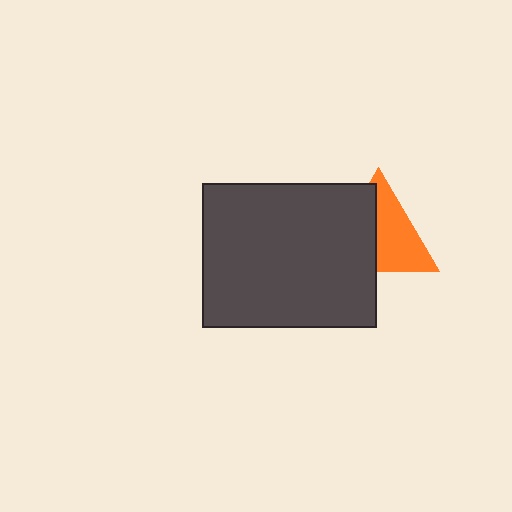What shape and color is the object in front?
The object in front is a dark gray rectangle.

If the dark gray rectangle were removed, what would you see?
You would see the complete orange triangle.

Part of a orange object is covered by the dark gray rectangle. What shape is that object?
It is a triangle.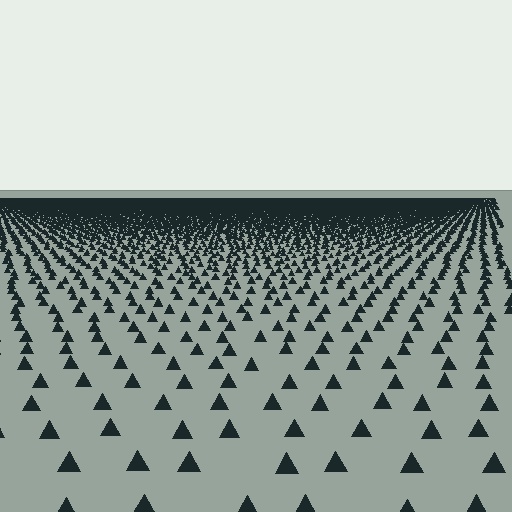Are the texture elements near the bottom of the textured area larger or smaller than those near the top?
Larger. Near the bottom, elements are closer to the viewer and appear at a bigger on-screen size.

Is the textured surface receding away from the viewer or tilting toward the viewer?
The surface is receding away from the viewer. Texture elements get smaller and denser toward the top.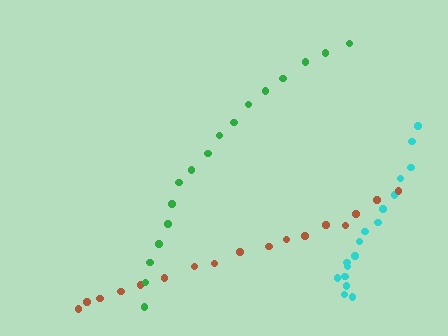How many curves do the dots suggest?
There are 3 distinct paths.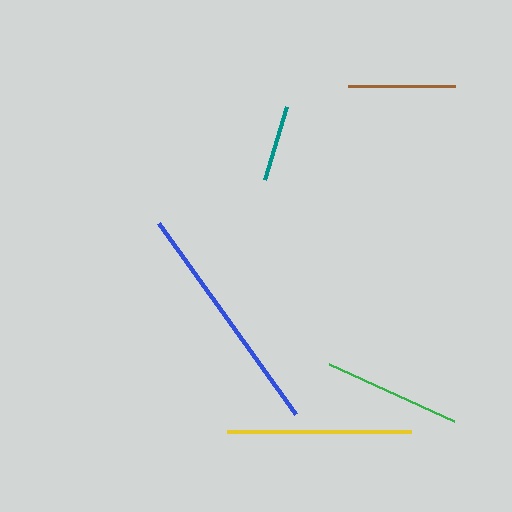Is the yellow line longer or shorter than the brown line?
The yellow line is longer than the brown line.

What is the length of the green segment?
The green segment is approximately 137 pixels long.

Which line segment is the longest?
The blue line is the longest at approximately 235 pixels.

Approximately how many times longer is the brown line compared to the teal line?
The brown line is approximately 1.4 times the length of the teal line.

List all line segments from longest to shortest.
From longest to shortest: blue, yellow, green, brown, teal.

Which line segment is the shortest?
The teal line is the shortest at approximately 76 pixels.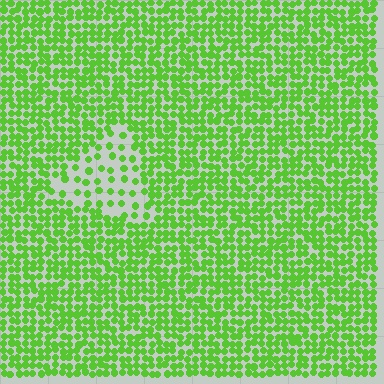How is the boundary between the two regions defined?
The boundary is defined by a change in element density (approximately 2.5x ratio). All elements are the same color, size, and shape.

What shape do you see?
I see a triangle.